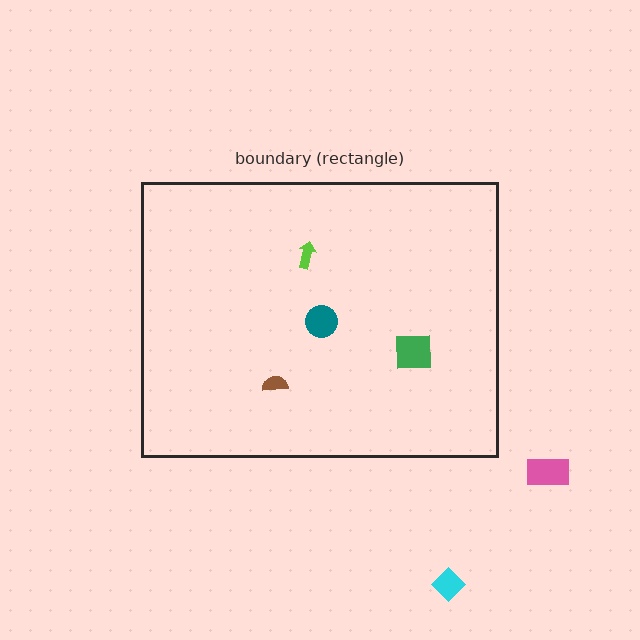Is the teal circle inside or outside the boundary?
Inside.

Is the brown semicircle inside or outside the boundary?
Inside.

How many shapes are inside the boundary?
4 inside, 2 outside.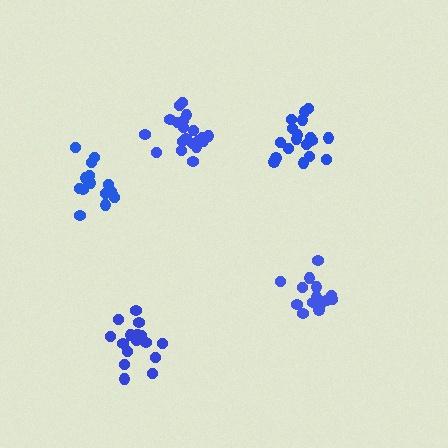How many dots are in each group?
Group 1: 15 dots, Group 2: 20 dots, Group 3: 18 dots, Group 4: 15 dots, Group 5: 17 dots (85 total).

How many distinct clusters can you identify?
There are 5 distinct clusters.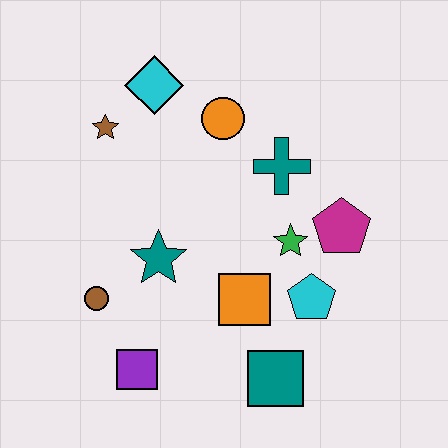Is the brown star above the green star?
Yes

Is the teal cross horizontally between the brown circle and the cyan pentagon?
Yes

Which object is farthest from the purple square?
The cyan diamond is farthest from the purple square.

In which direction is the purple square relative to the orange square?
The purple square is to the left of the orange square.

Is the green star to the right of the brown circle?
Yes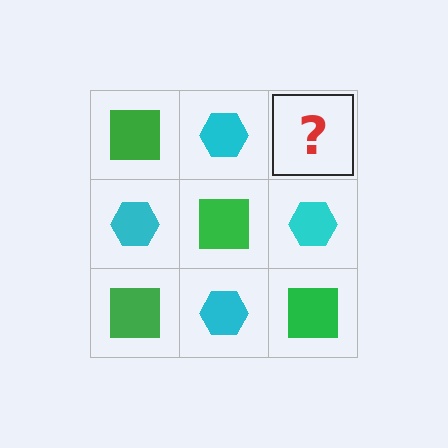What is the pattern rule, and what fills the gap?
The rule is that it alternates green square and cyan hexagon in a checkerboard pattern. The gap should be filled with a green square.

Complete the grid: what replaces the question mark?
The question mark should be replaced with a green square.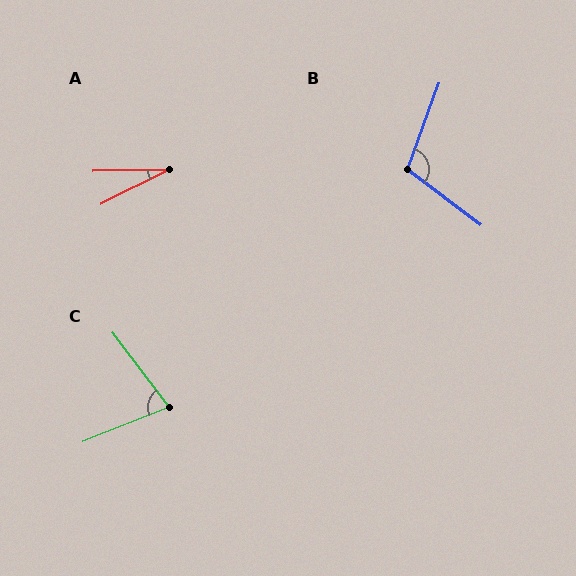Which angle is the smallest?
A, at approximately 26 degrees.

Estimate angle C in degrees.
Approximately 75 degrees.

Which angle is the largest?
B, at approximately 107 degrees.